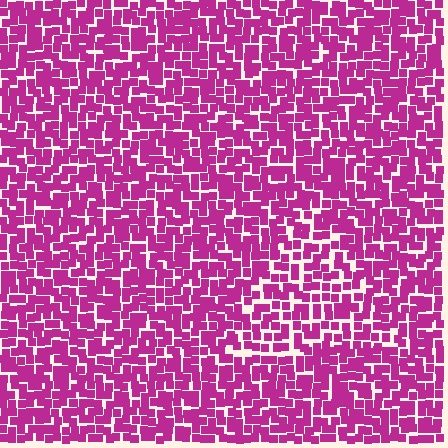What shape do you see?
I see a triangle.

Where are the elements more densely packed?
The elements are more densely packed outside the triangle boundary.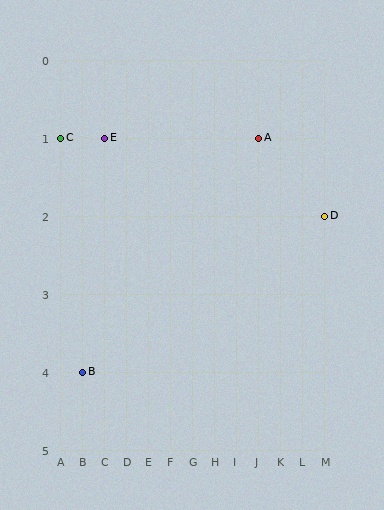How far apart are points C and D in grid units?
Points C and D are 12 columns and 1 row apart (about 12.0 grid units diagonally).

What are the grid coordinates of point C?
Point C is at grid coordinates (A, 1).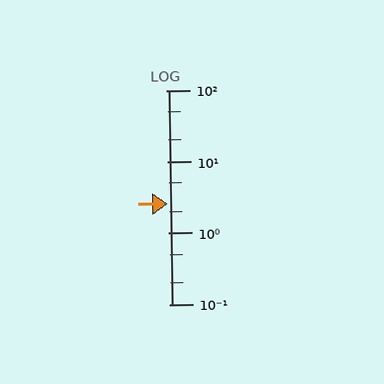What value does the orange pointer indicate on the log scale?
The pointer indicates approximately 2.6.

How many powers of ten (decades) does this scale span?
The scale spans 3 decades, from 0.1 to 100.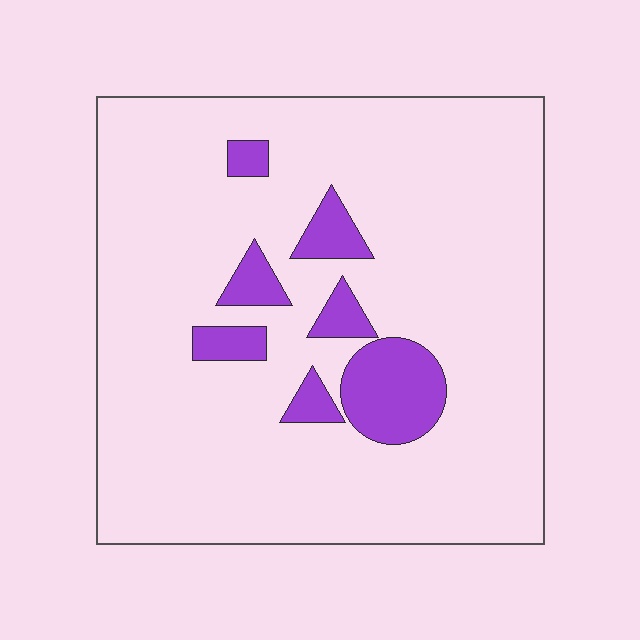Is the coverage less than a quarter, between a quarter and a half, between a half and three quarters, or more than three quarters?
Less than a quarter.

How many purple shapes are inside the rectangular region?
7.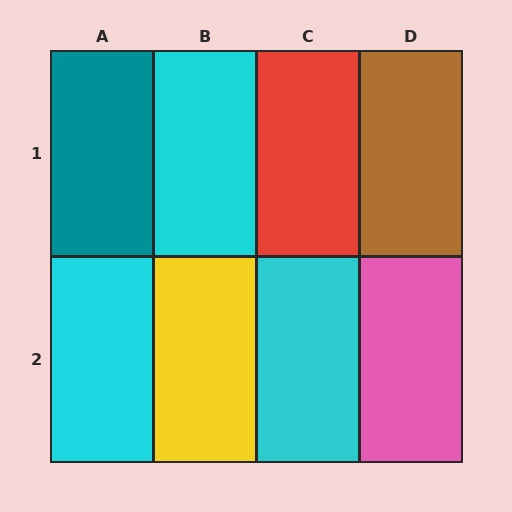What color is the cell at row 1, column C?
Red.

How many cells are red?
1 cell is red.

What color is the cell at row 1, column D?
Brown.